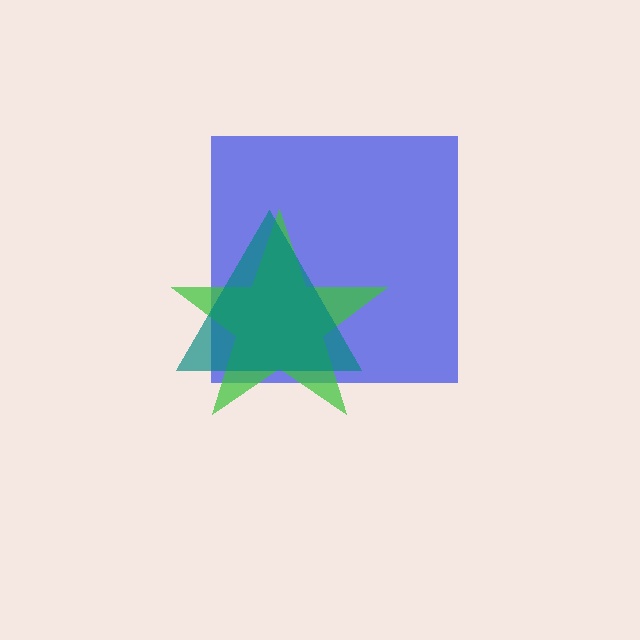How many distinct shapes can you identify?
There are 3 distinct shapes: a blue square, a green star, a teal triangle.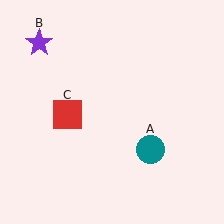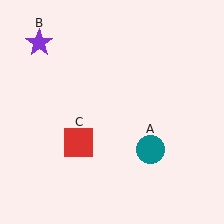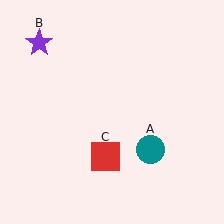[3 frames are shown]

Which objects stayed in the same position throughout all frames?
Teal circle (object A) and purple star (object B) remained stationary.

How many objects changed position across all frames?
1 object changed position: red square (object C).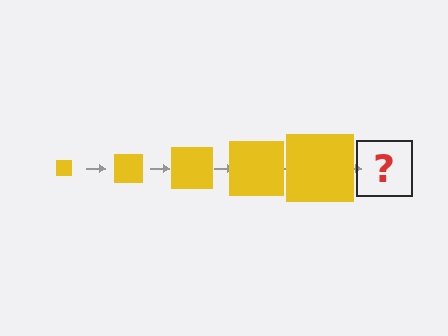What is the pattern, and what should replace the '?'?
The pattern is that the square gets progressively larger each step. The '?' should be a yellow square, larger than the previous one.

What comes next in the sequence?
The next element should be a yellow square, larger than the previous one.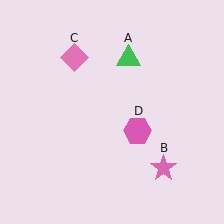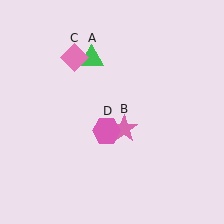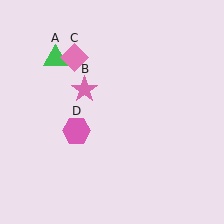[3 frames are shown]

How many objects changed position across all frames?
3 objects changed position: green triangle (object A), pink star (object B), pink hexagon (object D).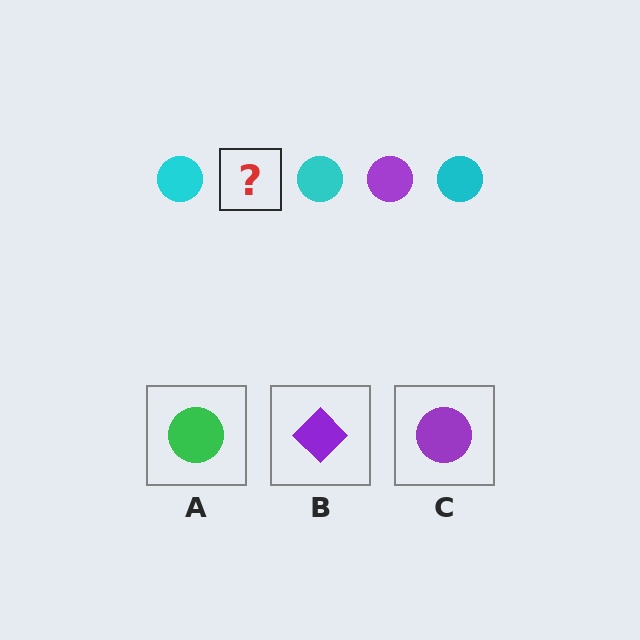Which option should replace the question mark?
Option C.